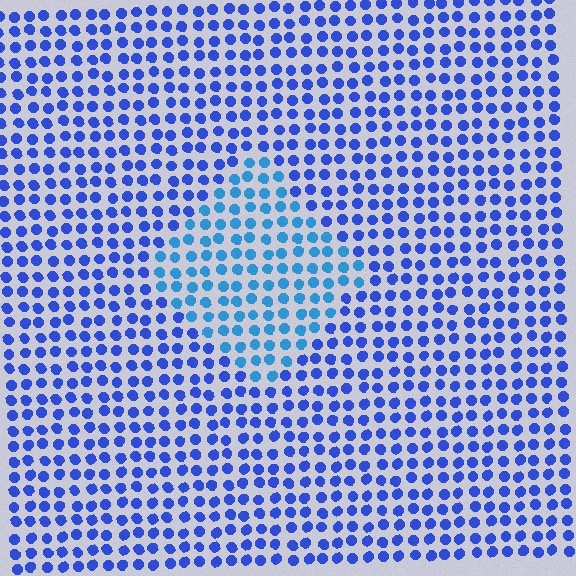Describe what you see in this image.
The image is filled with small blue elements in a uniform arrangement. A diamond-shaped region is visible where the elements are tinted to a slightly different hue, forming a subtle color boundary.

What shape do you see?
I see a diamond.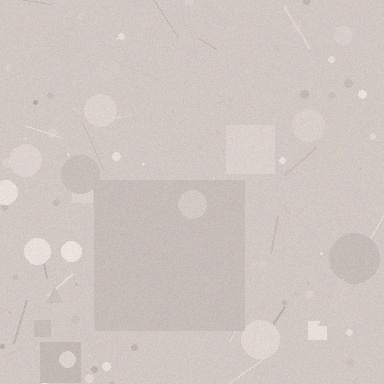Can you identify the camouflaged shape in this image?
The camouflaged shape is a square.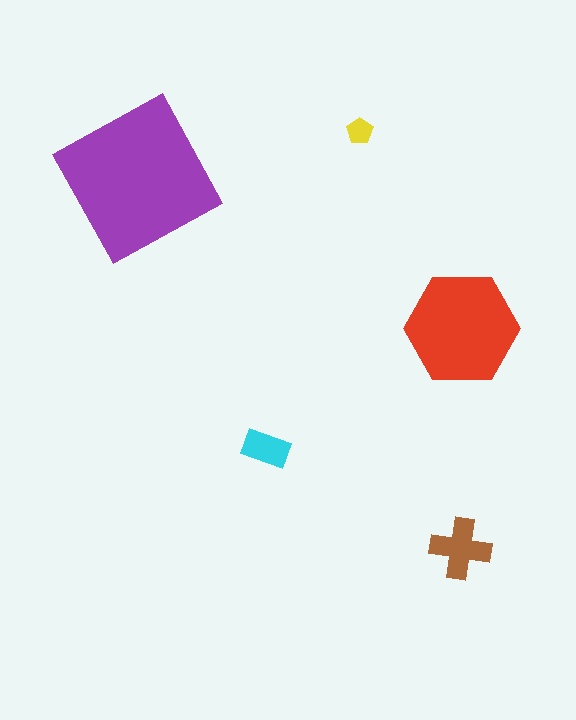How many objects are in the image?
There are 5 objects in the image.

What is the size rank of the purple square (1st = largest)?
1st.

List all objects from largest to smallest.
The purple square, the red hexagon, the brown cross, the cyan rectangle, the yellow pentagon.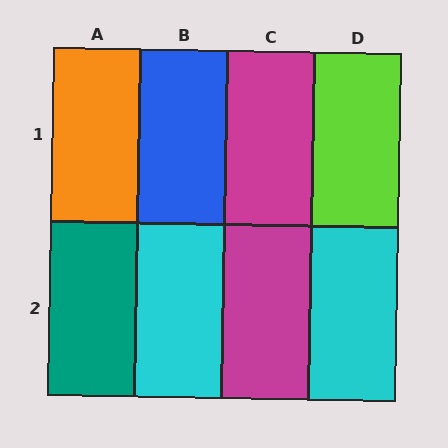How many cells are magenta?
2 cells are magenta.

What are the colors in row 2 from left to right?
Teal, cyan, magenta, cyan.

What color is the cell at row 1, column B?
Blue.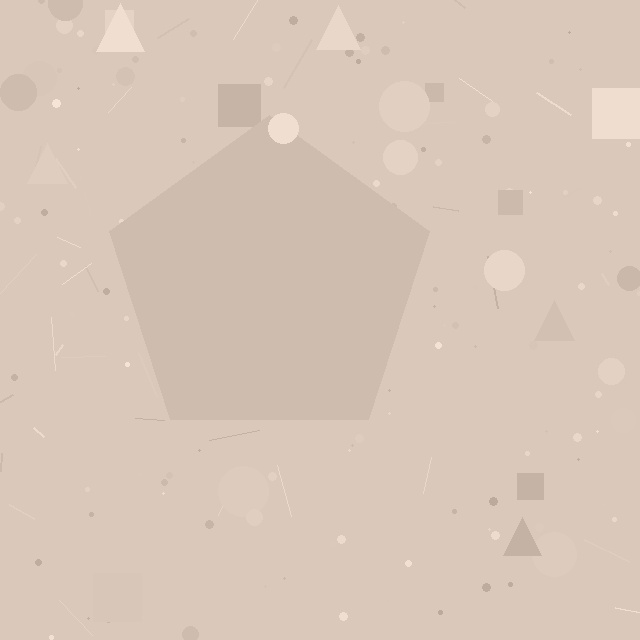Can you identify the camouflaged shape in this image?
The camouflaged shape is a pentagon.